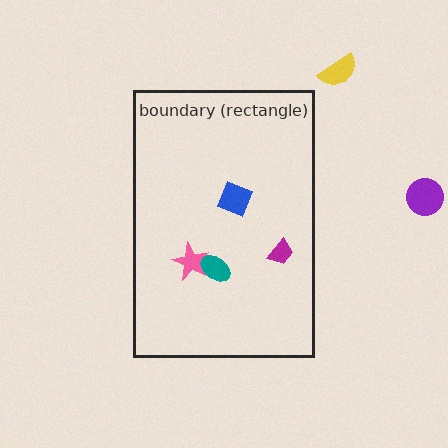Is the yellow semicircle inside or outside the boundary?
Outside.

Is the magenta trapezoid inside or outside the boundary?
Inside.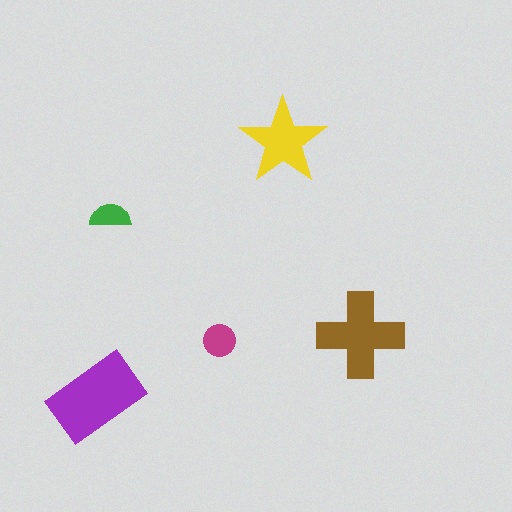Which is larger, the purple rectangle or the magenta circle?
The purple rectangle.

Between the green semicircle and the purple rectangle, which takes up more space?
The purple rectangle.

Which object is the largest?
The purple rectangle.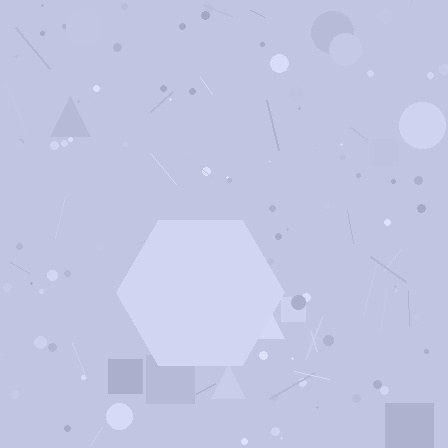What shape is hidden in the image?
A hexagon is hidden in the image.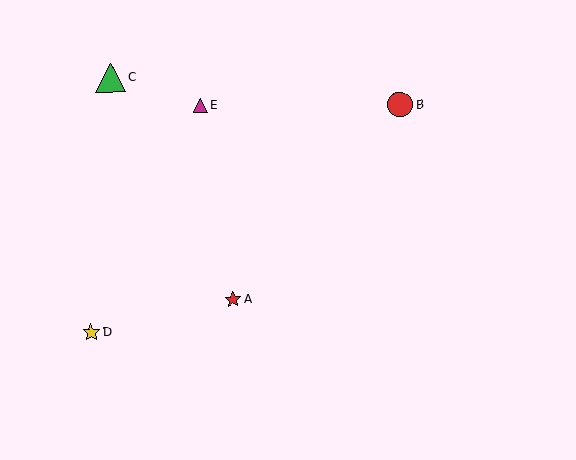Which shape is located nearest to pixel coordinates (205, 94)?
The magenta triangle (labeled E) at (200, 105) is nearest to that location.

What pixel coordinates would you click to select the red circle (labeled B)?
Click at (400, 105) to select the red circle B.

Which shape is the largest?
The green triangle (labeled C) is the largest.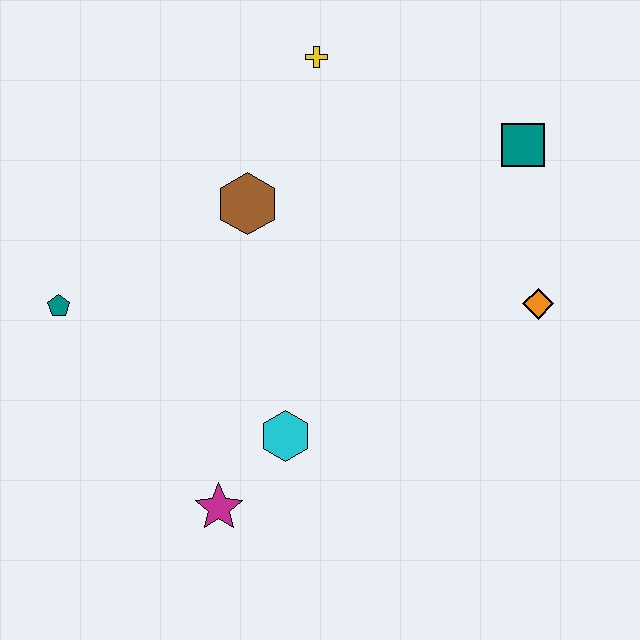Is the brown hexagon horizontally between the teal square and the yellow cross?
No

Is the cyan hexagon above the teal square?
No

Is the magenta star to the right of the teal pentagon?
Yes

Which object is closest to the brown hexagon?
The yellow cross is closest to the brown hexagon.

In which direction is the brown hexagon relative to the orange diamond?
The brown hexagon is to the left of the orange diamond.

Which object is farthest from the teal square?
The teal pentagon is farthest from the teal square.